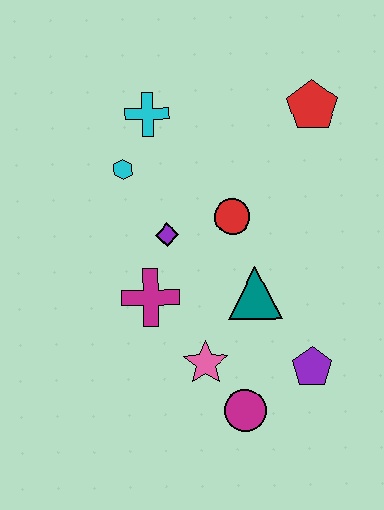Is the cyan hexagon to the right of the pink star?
No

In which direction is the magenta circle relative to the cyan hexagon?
The magenta circle is below the cyan hexagon.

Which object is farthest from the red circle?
The magenta circle is farthest from the red circle.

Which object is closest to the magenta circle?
The pink star is closest to the magenta circle.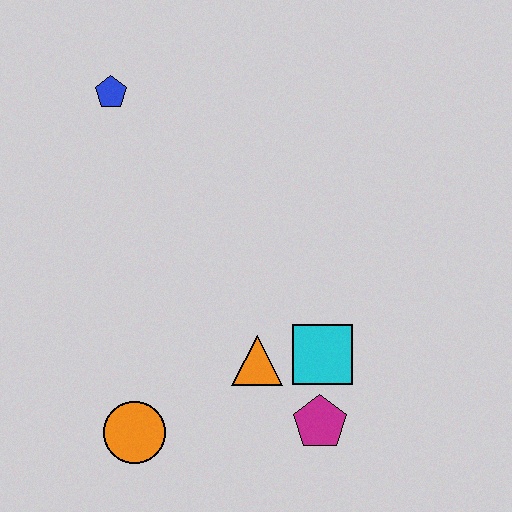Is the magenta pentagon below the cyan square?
Yes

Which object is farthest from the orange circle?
The blue pentagon is farthest from the orange circle.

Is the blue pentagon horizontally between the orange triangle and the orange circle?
No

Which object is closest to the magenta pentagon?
The cyan square is closest to the magenta pentagon.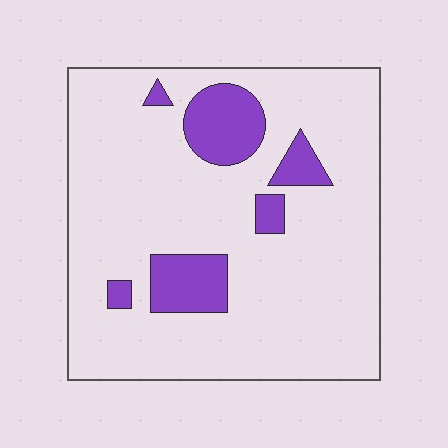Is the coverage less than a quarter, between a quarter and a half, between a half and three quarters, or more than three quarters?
Less than a quarter.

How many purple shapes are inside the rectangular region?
6.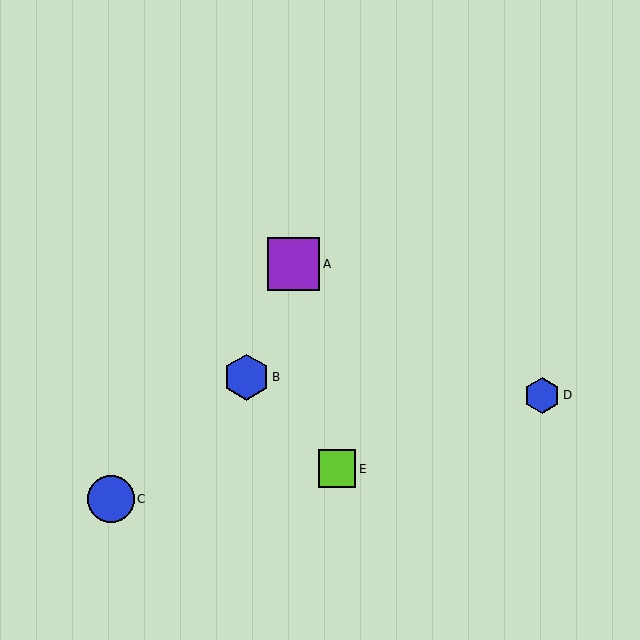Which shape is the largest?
The purple square (labeled A) is the largest.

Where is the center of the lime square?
The center of the lime square is at (337, 469).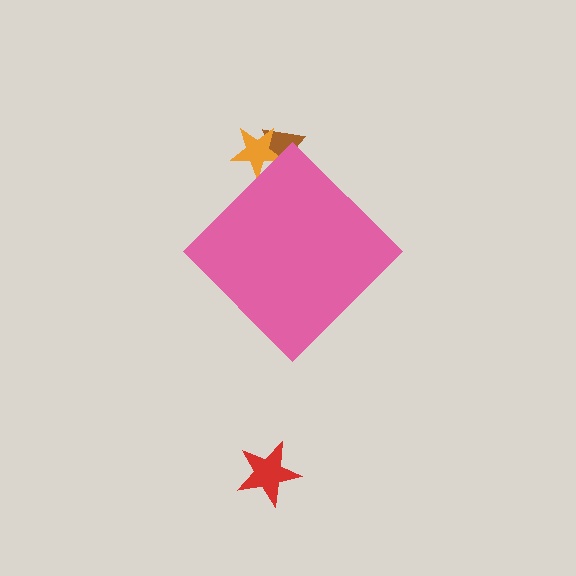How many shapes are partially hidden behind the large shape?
2 shapes are partially hidden.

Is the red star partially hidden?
No, the red star is fully visible.